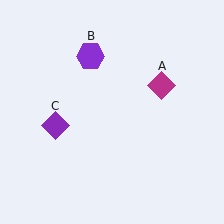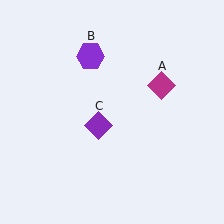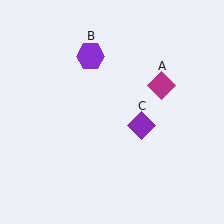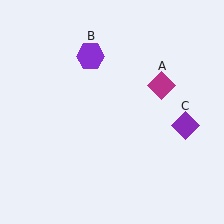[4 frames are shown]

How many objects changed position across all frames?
1 object changed position: purple diamond (object C).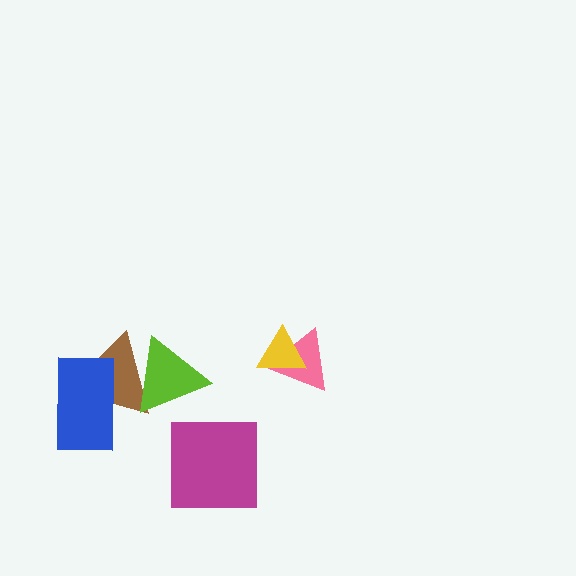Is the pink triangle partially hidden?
Yes, it is partially covered by another shape.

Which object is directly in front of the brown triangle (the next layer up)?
The lime triangle is directly in front of the brown triangle.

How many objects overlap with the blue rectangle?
1 object overlaps with the blue rectangle.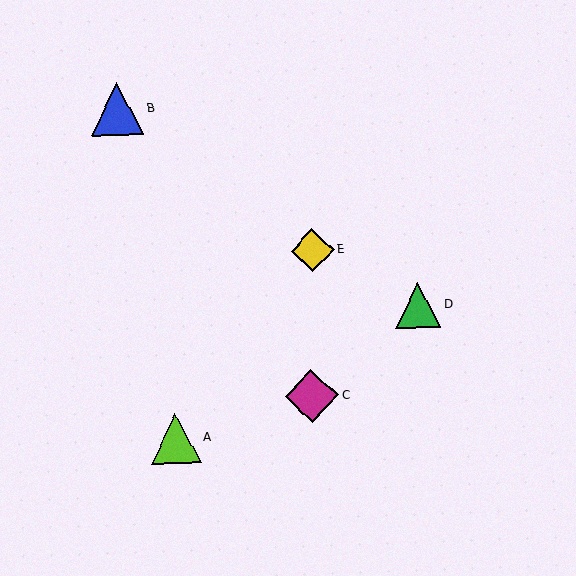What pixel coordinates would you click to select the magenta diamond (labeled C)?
Click at (312, 396) to select the magenta diamond C.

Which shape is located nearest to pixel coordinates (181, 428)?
The lime triangle (labeled A) at (176, 439) is nearest to that location.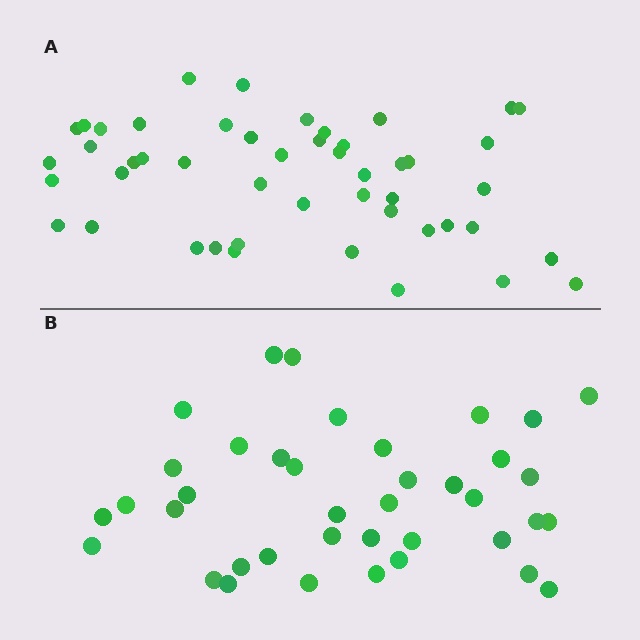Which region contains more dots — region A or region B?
Region A (the top region) has more dots.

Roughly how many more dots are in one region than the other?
Region A has roughly 8 or so more dots than region B.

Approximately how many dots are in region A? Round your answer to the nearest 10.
About 50 dots. (The exact count is 48, which rounds to 50.)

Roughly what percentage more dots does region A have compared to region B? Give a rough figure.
About 25% more.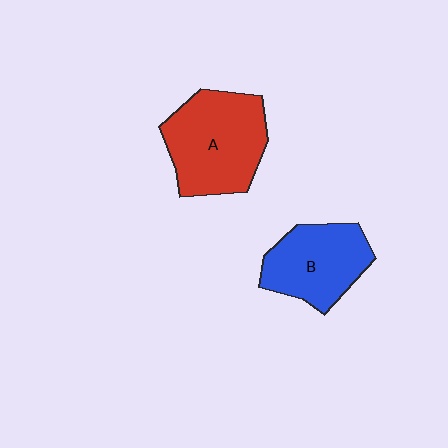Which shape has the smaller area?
Shape B (blue).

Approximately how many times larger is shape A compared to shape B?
Approximately 1.3 times.